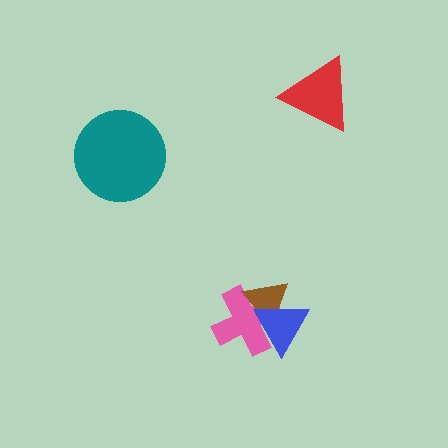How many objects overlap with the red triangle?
0 objects overlap with the red triangle.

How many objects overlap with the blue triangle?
2 objects overlap with the blue triangle.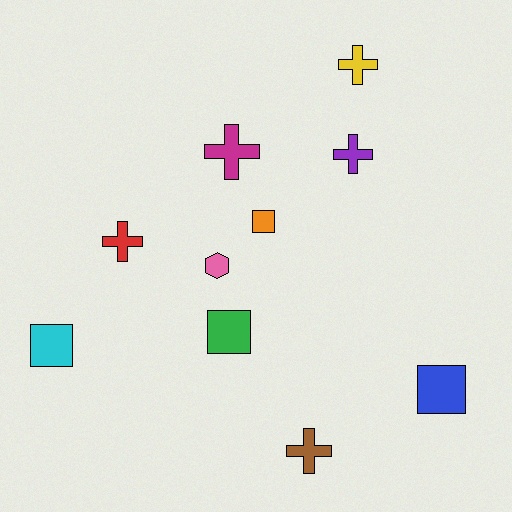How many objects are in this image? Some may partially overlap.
There are 10 objects.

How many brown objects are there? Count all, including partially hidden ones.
There is 1 brown object.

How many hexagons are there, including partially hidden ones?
There is 1 hexagon.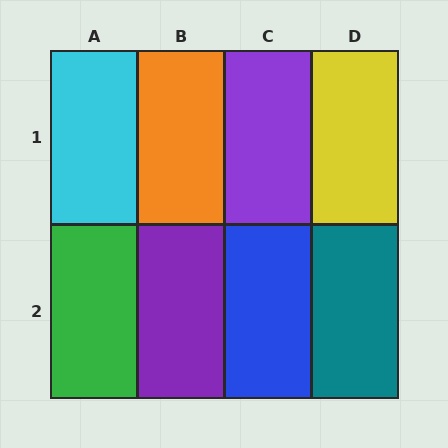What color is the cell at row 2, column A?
Green.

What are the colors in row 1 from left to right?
Cyan, orange, purple, yellow.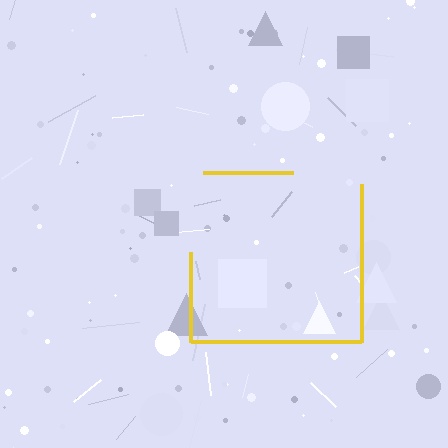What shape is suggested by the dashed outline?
The dashed outline suggests a square.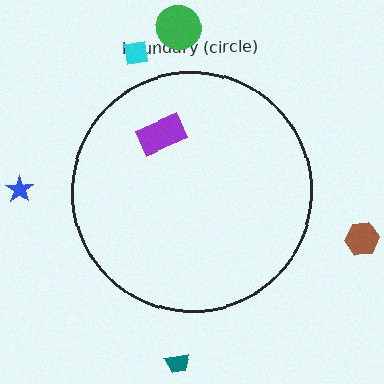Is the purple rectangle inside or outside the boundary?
Inside.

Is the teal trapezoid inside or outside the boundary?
Outside.